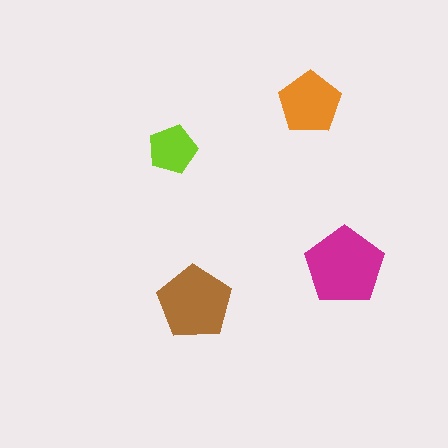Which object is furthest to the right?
The magenta pentagon is rightmost.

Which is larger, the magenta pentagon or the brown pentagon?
The magenta one.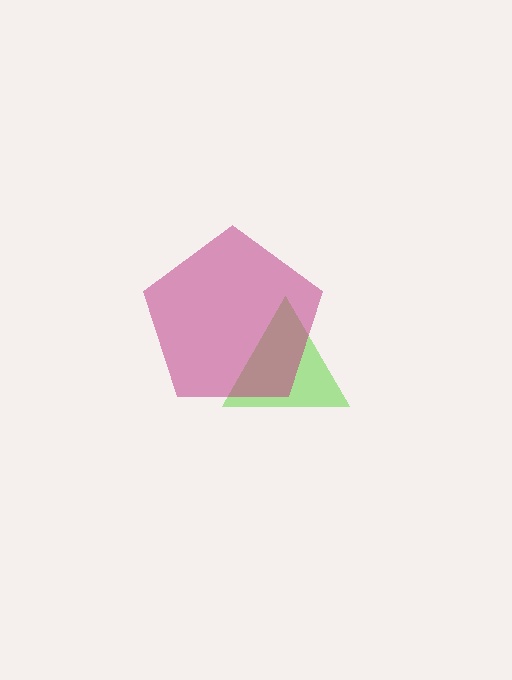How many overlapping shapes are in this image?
There are 2 overlapping shapes in the image.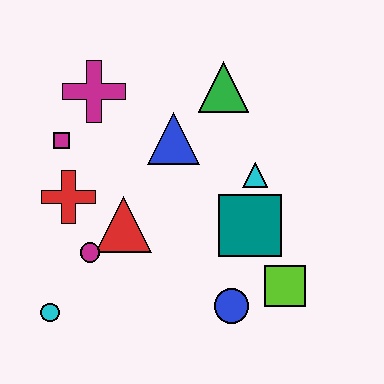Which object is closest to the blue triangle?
The green triangle is closest to the blue triangle.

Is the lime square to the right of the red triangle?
Yes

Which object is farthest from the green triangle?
The cyan circle is farthest from the green triangle.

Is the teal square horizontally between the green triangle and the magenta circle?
No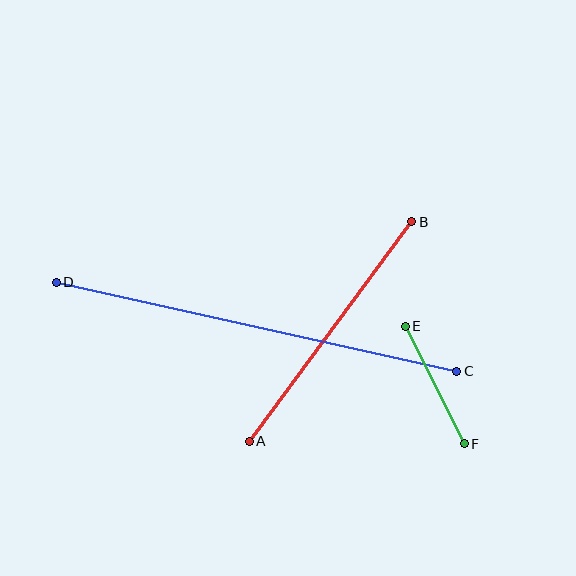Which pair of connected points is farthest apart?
Points C and D are farthest apart.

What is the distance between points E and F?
The distance is approximately 132 pixels.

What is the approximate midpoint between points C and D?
The midpoint is at approximately (256, 327) pixels.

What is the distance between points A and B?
The distance is approximately 273 pixels.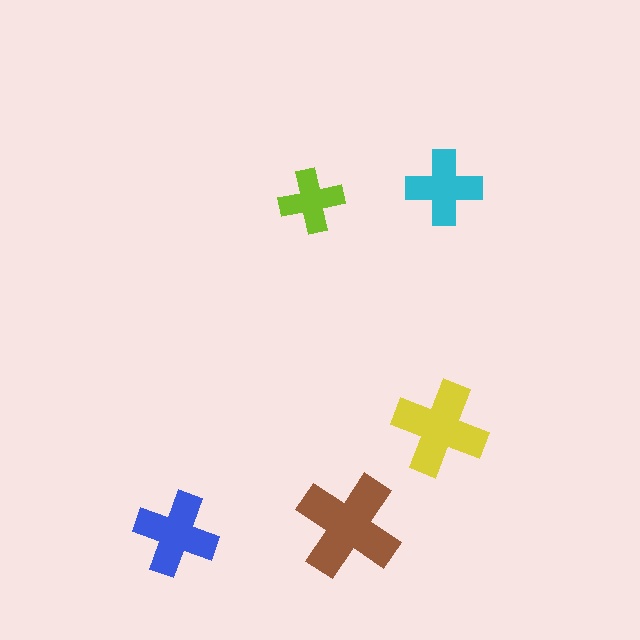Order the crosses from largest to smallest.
the brown one, the yellow one, the blue one, the cyan one, the lime one.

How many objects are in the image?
There are 5 objects in the image.